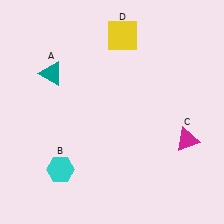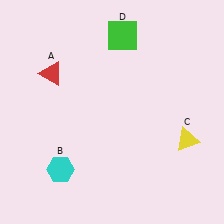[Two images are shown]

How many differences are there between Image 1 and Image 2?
There are 3 differences between the two images.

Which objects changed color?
A changed from teal to red. C changed from magenta to yellow. D changed from yellow to green.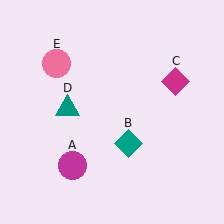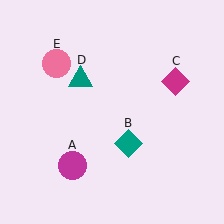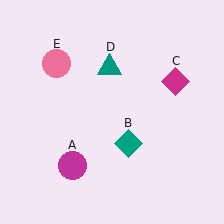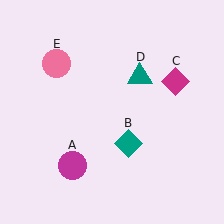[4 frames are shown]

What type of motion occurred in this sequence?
The teal triangle (object D) rotated clockwise around the center of the scene.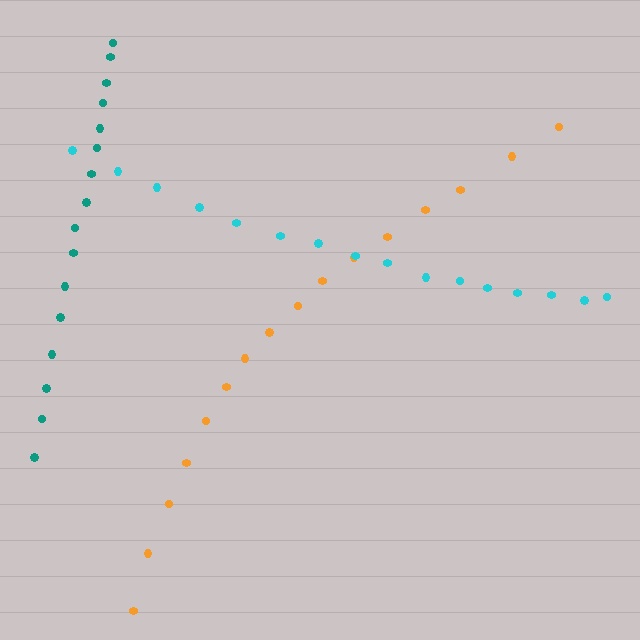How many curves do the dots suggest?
There are 3 distinct paths.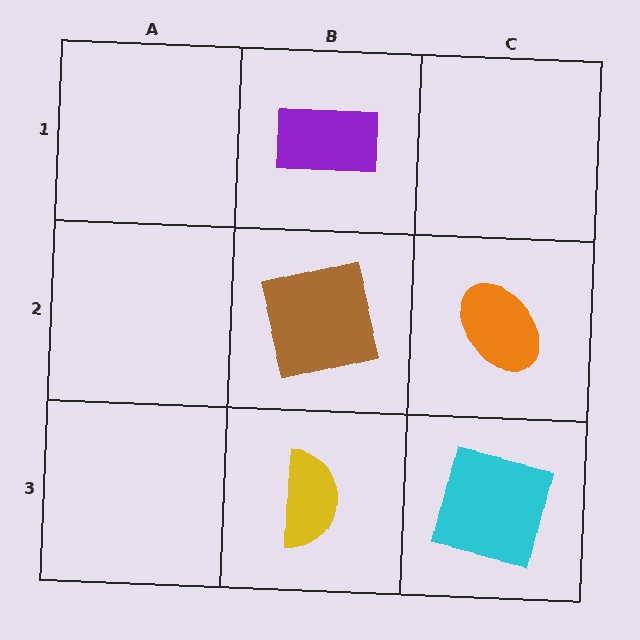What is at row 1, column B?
A purple rectangle.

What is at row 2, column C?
An orange ellipse.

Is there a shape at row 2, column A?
No, that cell is empty.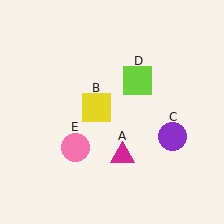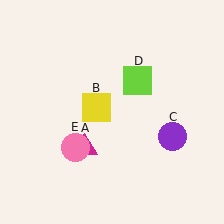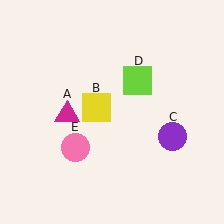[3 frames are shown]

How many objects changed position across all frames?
1 object changed position: magenta triangle (object A).